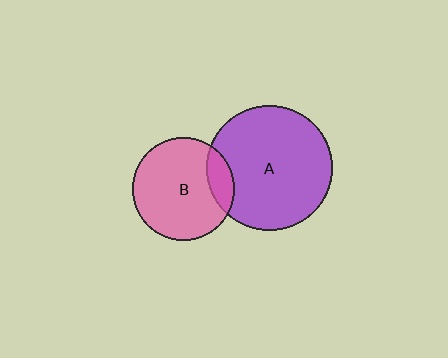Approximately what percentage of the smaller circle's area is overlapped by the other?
Approximately 15%.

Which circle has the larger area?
Circle A (purple).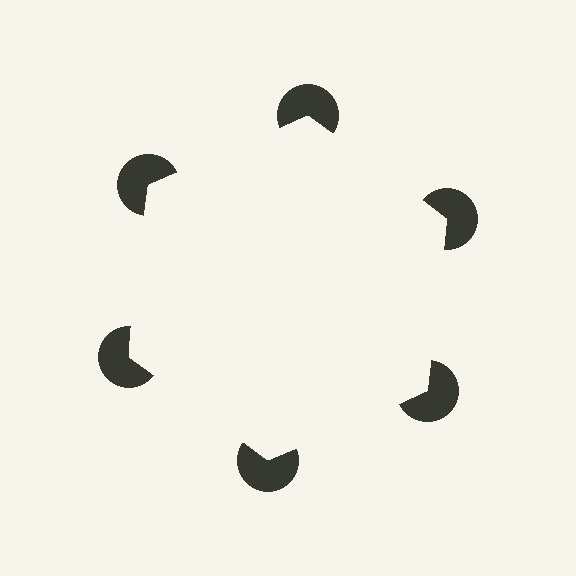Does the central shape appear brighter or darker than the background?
It typically appears slightly brighter than the background, even though no actual brightness change is drawn.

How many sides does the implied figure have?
6 sides.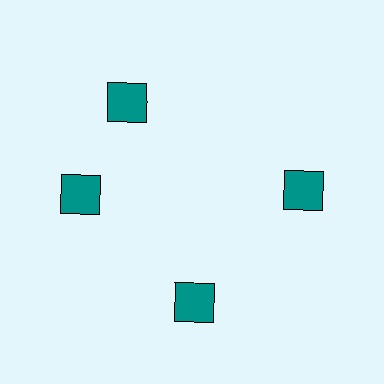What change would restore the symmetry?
The symmetry would be restored by rotating it back into even spacing with its neighbors so that all 4 squares sit at equal angles and equal distance from the center.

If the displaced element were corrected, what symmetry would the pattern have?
It would have 4-fold rotational symmetry — the pattern would map onto itself every 90 degrees.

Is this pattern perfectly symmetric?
No. The 4 teal squares are arranged in a ring, but one element near the 12 o'clock position is rotated out of alignment along the ring, breaking the 4-fold rotational symmetry.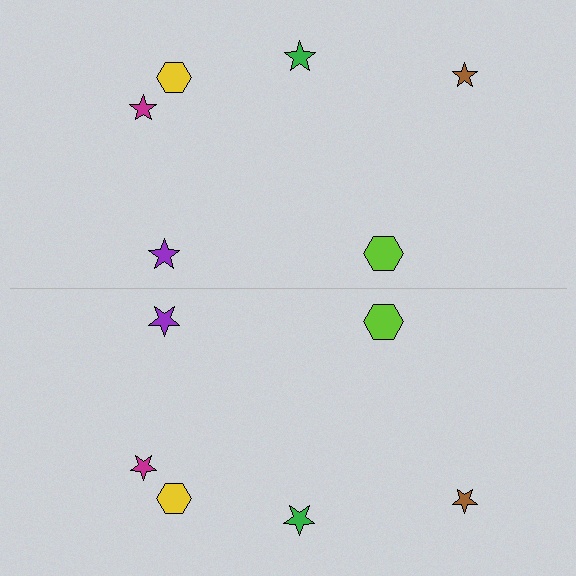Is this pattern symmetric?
Yes, this pattern has bilateral (reflection) symmetry.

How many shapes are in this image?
There are 12 shapes in this image.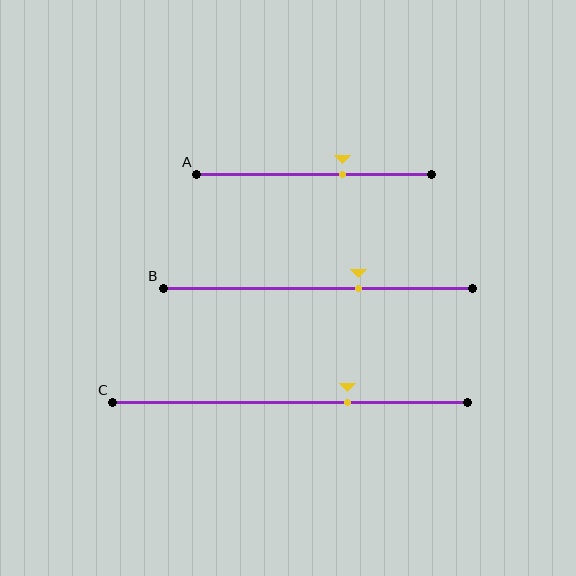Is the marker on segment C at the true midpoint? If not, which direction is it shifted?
No, the marker on segment C is shifted to the right by about 16% of the segment length.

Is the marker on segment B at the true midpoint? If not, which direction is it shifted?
No, the marker on segment B is shifted to the right by about 13% of the segment length.